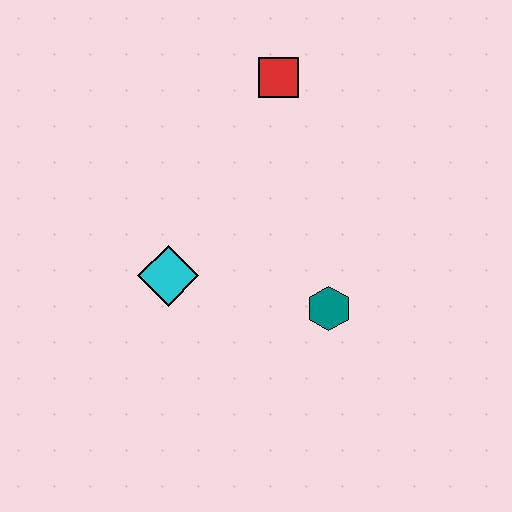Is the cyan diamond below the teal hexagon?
No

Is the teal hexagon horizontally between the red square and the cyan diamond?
No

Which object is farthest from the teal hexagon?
The red square is farthest from the teal hexagon.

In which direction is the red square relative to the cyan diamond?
The red square is above the cyan diamond.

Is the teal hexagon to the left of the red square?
No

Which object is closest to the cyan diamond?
The teal hexagon is closest to the cyan diamond.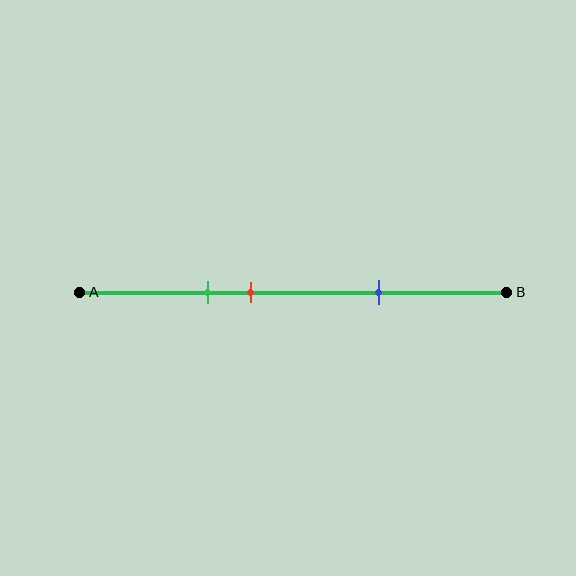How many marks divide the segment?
There are 3 marks dividing the segment.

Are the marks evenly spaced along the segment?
No, the marks are not evenly spaced.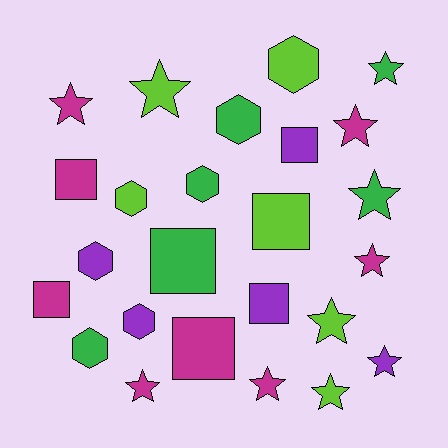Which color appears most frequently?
Magenta, with 8 objects.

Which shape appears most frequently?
Star, with 11 objects.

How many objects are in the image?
There are 25 objects.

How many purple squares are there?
There are 2 purple squares.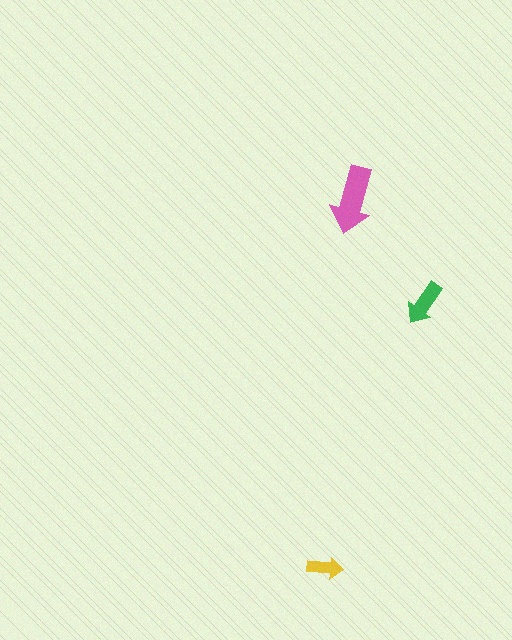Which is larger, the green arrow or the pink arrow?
The pink one.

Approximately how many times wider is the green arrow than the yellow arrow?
About 1.5 times wider.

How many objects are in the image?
There are 3 objects in the image.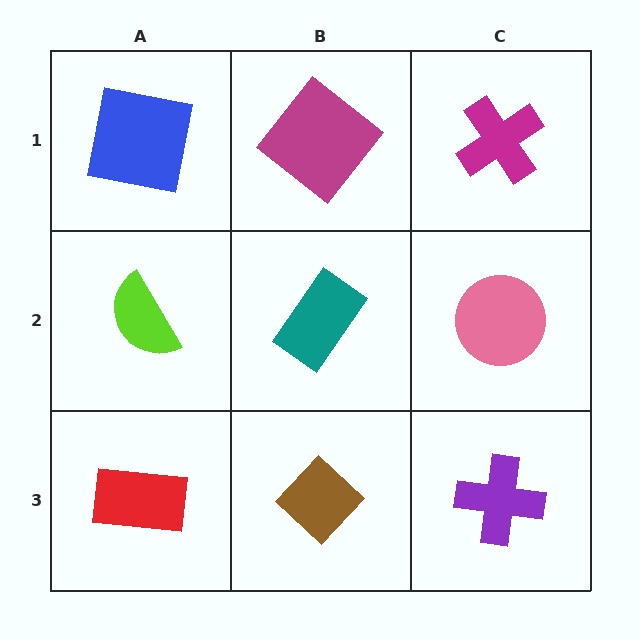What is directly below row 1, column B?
A teal rectangle.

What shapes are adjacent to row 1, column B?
A teal rectangle (row 2, column B), a blue square (row 1, column A), a magenta cross (row 1, column C).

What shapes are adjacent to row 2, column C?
A magenta cross (row 1, column C), a purple cross (row 3, column C), a teal rectangle (row 2, column B).